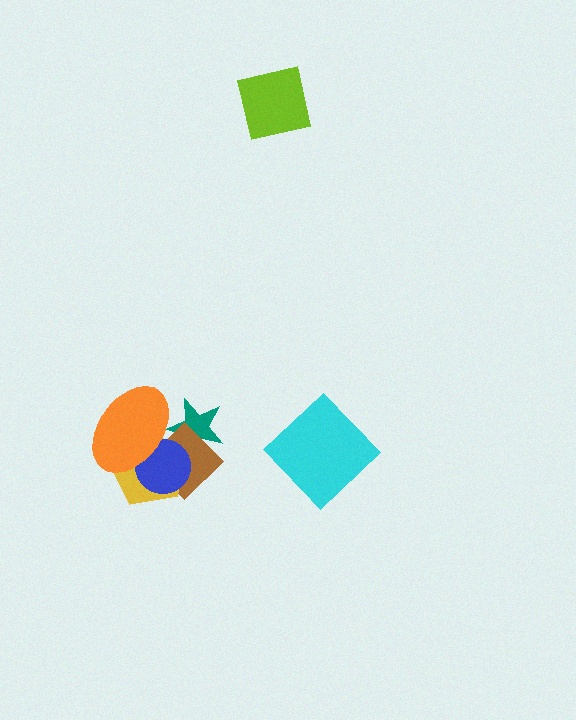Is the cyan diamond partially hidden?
No, no other shape covers it.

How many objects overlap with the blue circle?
4 objects overlap with the blue circle.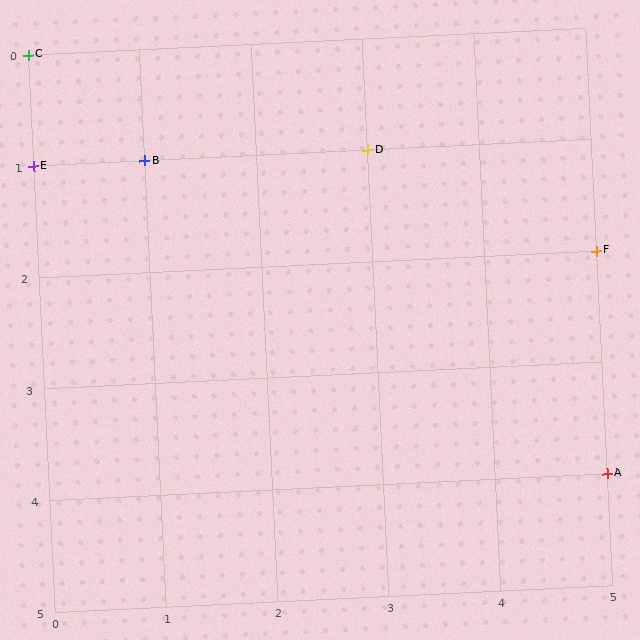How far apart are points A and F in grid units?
Points A and F are 2 rows apart.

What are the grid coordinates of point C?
Point C is at grid coordinates (0, 0).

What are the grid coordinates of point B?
Point B is at grid coordinates (1, 1).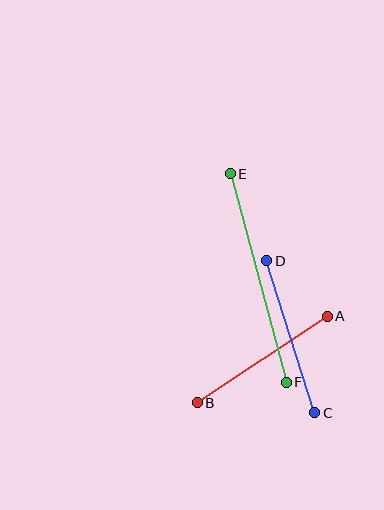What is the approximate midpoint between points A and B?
The midpoint is at approximately (262, 360) pixels.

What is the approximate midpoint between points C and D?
The midpoint is at approximately (291, 337) pixels.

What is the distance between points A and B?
The distance is approximately 156 pixels.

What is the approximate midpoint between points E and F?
The midpoint is at approximately (258, 278) pixels.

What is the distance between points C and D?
The distance is approximately 159 pixels.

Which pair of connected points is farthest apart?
Points E and F are farthest apart.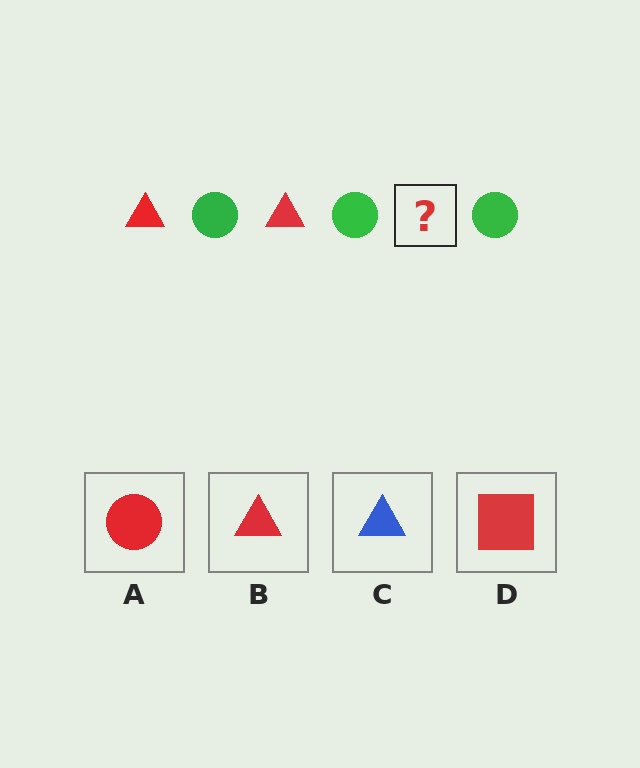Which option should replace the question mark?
Option B.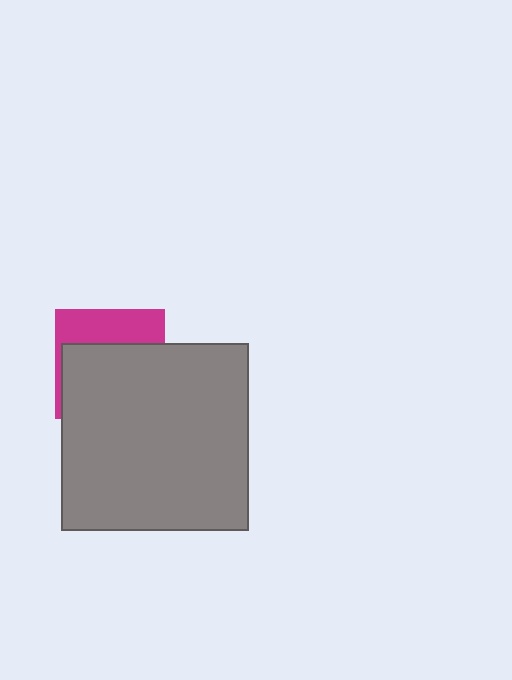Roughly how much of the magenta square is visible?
A small part of it is visible (roughly 35%).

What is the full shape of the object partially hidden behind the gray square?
The partially hidden object is a magenta square.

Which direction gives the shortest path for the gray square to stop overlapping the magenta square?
Moving down gives the shortest separation.